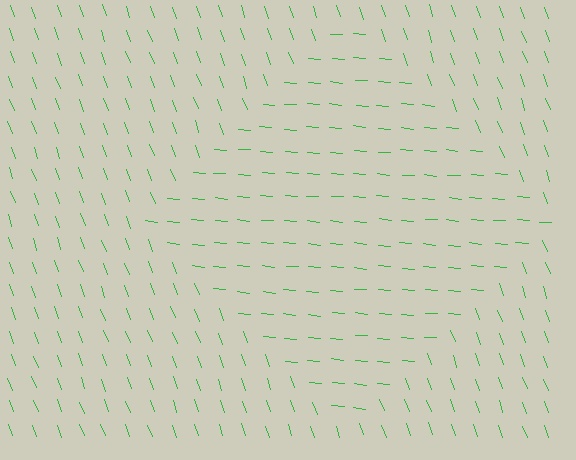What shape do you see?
I see a diamond.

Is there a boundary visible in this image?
Yes, there is a texture boundary formed by a change in line orientation.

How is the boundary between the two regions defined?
The boundary is defined purely by a change in line orientation (approximately 65 degrees difference). All lines are the same color and thickness.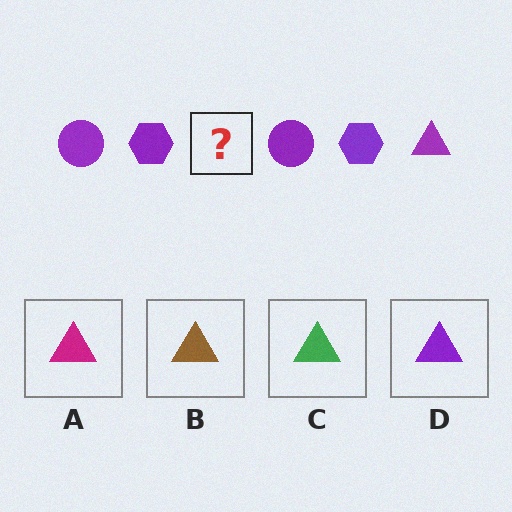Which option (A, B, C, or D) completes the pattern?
D.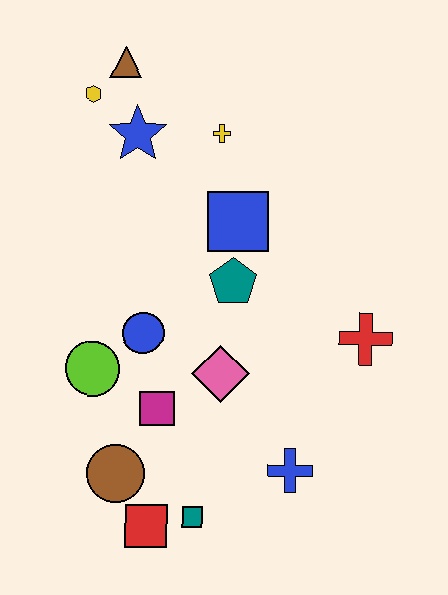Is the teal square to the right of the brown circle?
Yes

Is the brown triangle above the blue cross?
Yes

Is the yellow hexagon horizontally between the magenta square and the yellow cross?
No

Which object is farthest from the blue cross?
The brown triangle is farthest from the blue cross.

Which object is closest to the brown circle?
The red square is closest to the brown circle.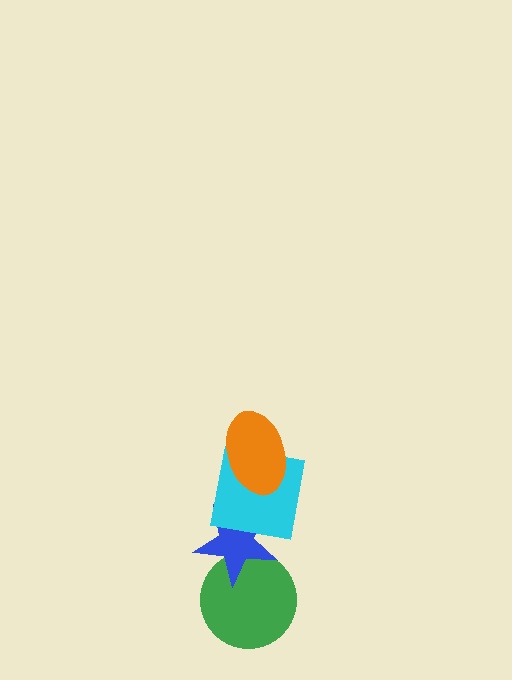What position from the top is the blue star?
The blue star is 3rd from the top.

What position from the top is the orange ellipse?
The orange ellipse is 1st from the top.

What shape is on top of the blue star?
The cyan square is on top of the blue star.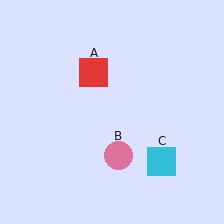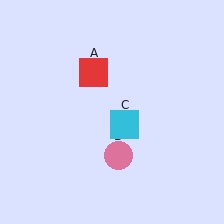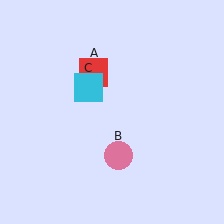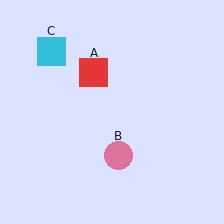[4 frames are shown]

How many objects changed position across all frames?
1 object changed position: cyan square (object C).